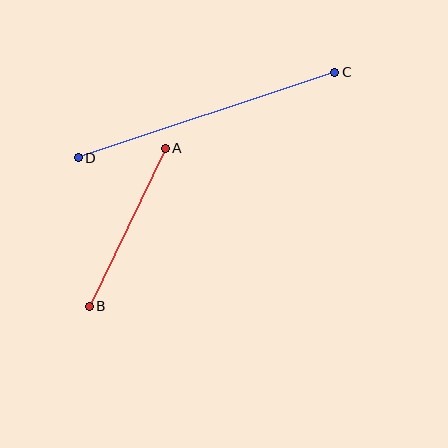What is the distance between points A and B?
The distance is approximately 175 pixels.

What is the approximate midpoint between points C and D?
The midpoint is at approximately (206, 115) pixels.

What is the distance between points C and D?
The distance is approximately 270 pixels.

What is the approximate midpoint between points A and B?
The midpoint is at approximately (127, 227) pixels.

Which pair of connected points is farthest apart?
Points C and D are farthest apart.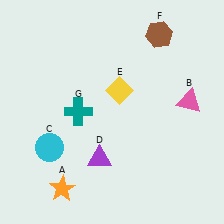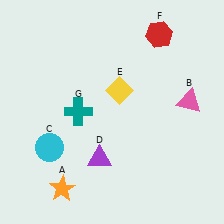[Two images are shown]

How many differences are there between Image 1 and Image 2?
There is 1 difference between the two images.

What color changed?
The hexagon (F) changed from brown in Image 1 to red in Image 2.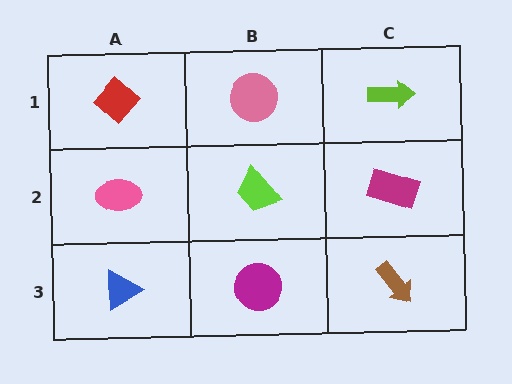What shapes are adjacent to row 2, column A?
A red diamond (row 1, column A), a blue triangle (row 3, column A), a lime trapezoid (row 2, column B).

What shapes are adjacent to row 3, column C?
A magenta rectangle (row 2, column C), a magenta circle (row 3, column B).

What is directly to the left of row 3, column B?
A blue triangle.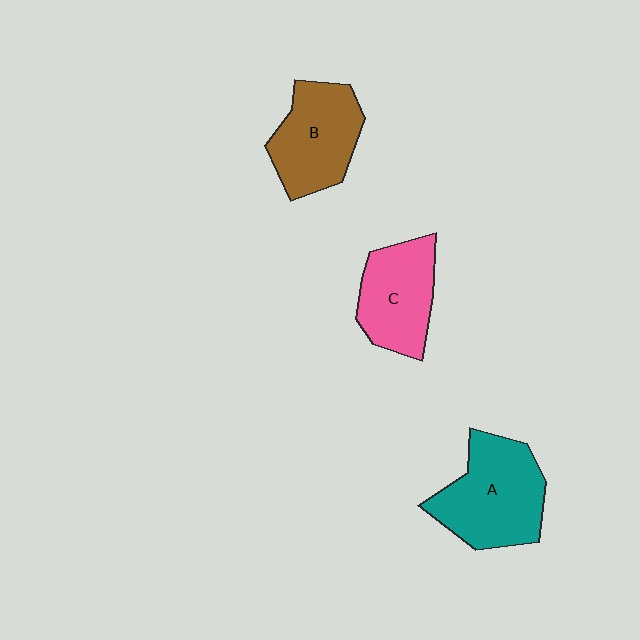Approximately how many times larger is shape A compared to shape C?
Approximately 1.3 times.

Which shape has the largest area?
Shape A (teal).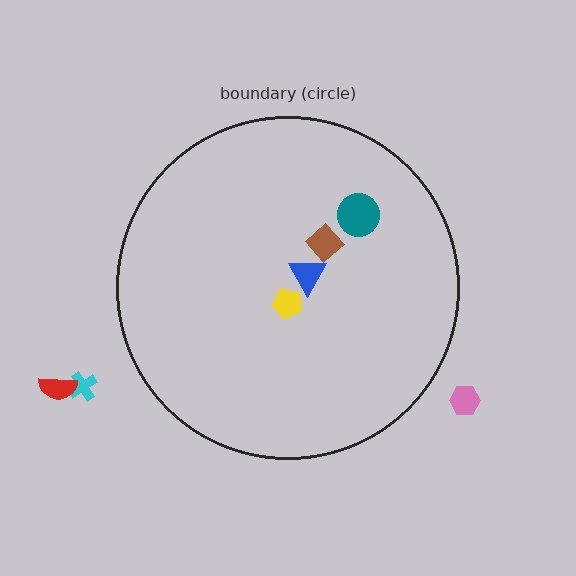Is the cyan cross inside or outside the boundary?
Outside.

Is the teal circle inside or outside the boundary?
Inside.